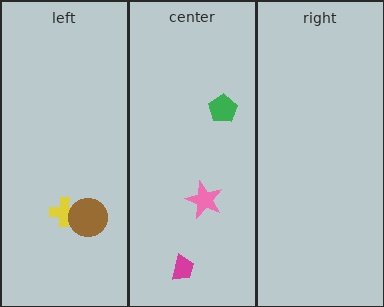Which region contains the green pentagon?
The center region.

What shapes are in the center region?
The green pentagon, the magenta trapezoid, the pink star.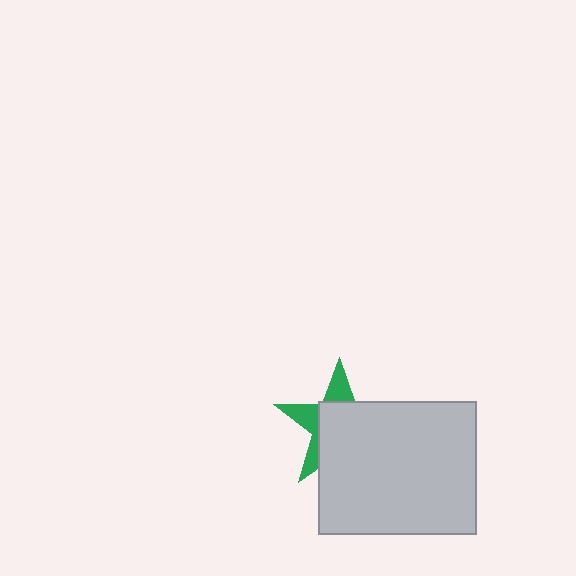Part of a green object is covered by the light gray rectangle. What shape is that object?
It is a star.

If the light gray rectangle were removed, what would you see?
You would see the complete green star.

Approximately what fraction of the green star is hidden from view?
Roughly 66% of the green star is hidden behind the light gray rectangle.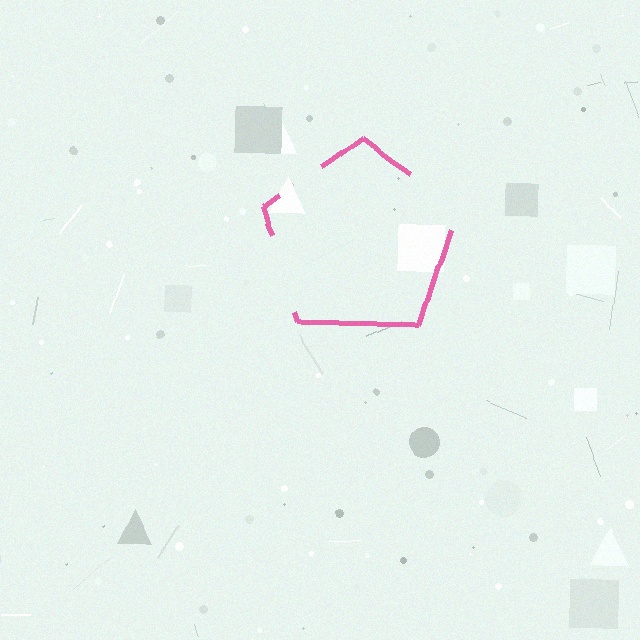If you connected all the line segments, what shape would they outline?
They would outline a pentagon.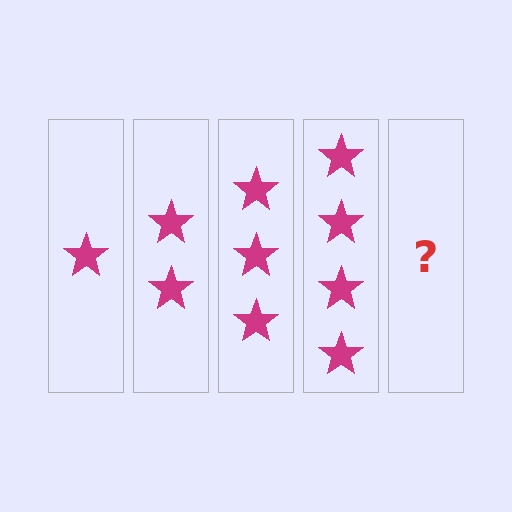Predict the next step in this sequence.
The next step is 5 stars.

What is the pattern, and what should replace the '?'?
The pattern is that each step adds one more star. The '?' should be 5 stars.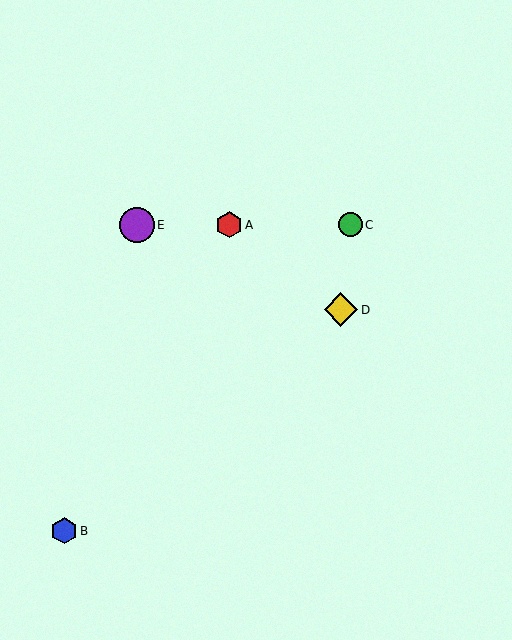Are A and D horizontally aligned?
No, A is at y≈225 and D is at y≈310.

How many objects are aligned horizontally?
3 objects (A, C, E) are aligned horizontally.